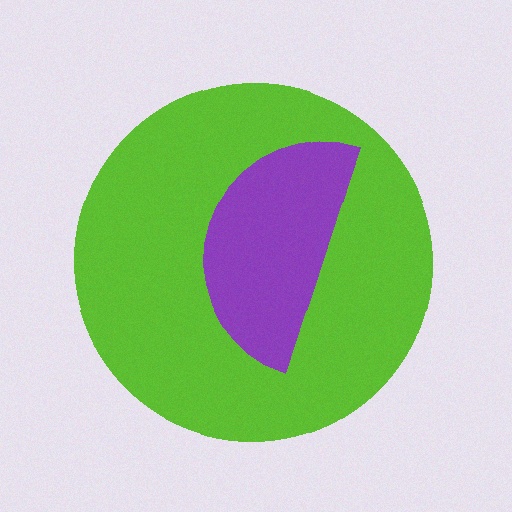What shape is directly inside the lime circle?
The purple semicircle.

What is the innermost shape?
The purple semicircle.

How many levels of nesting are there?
2.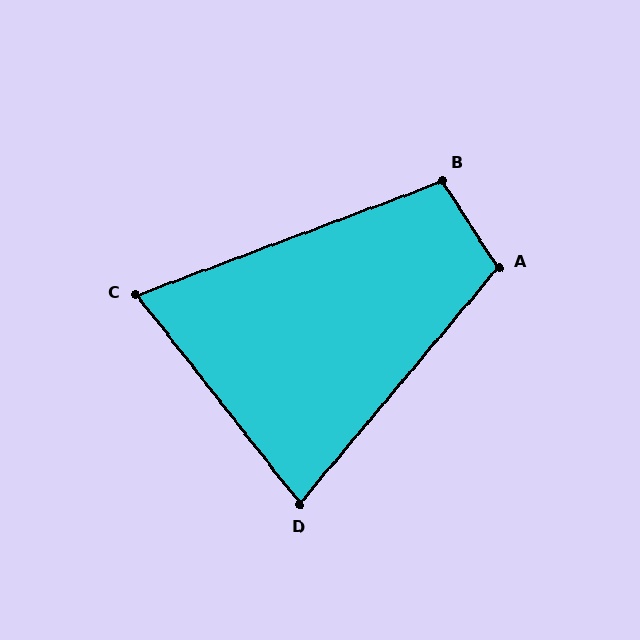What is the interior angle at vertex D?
Approximately 78 degrees (acute).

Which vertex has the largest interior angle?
A, at approximately 108 degrees.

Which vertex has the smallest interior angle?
C, at approximately 72 degrees.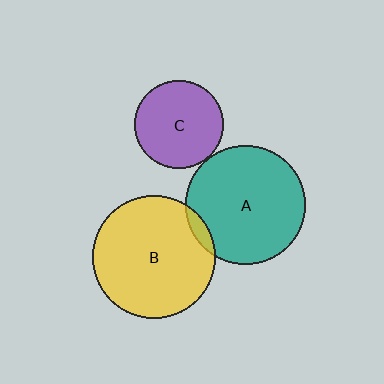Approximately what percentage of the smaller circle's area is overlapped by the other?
Approximately 5%.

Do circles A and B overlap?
Yes.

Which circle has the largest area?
Circle B (yellow).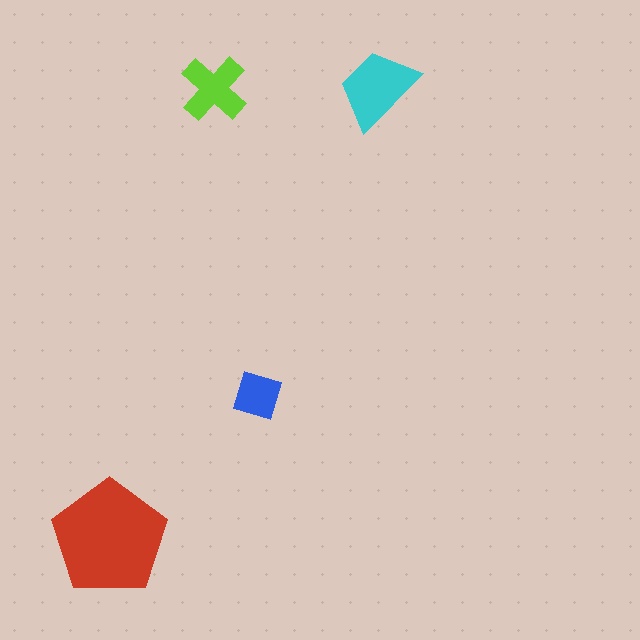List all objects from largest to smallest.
The red pentagon, the cyan trapezoid, the lime cross, the blue square.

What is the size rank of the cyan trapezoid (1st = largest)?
2nd.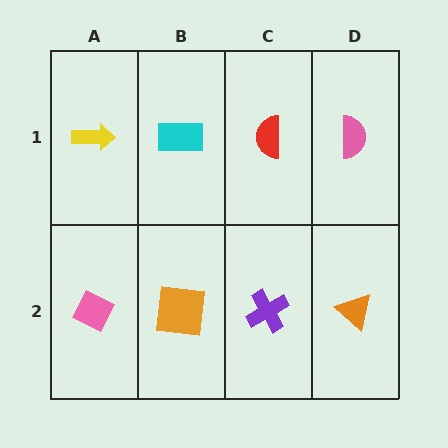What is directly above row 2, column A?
A yellow arrow.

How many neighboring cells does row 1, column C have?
3.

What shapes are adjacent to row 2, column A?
A yellow arrow (row 1, column A), an orange square (row 2, column B).